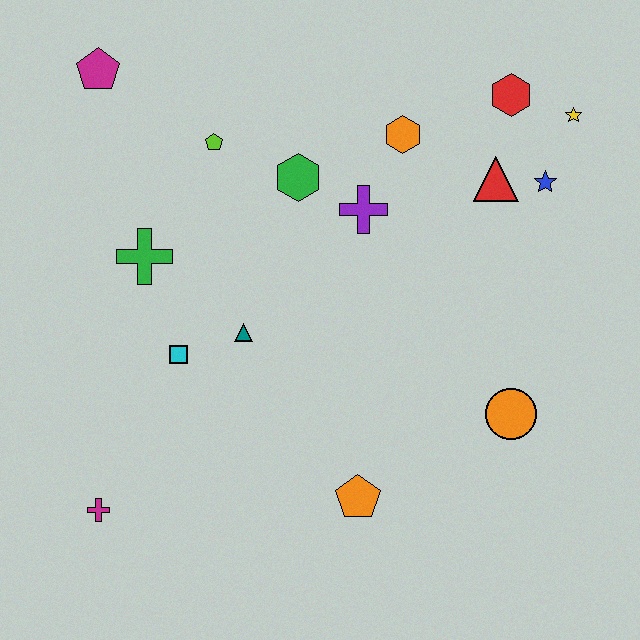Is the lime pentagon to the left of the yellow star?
Yes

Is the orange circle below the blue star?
Yes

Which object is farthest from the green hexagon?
The magenta cross is farthest from the green hexagon.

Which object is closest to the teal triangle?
The cyan square is closest to the teal triangle.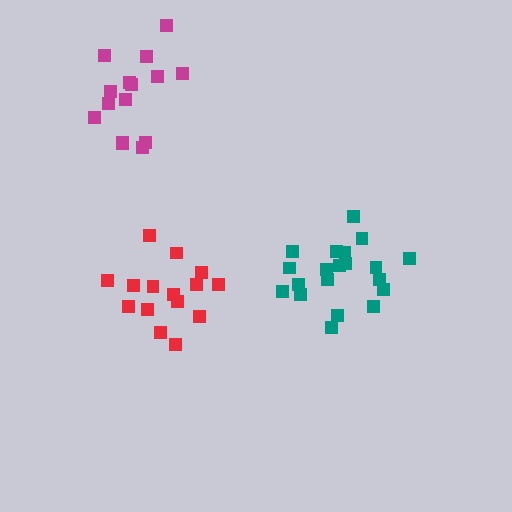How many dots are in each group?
Group 1: 15 dots, Group 2: 20 dots, Group 3: 15 dots (50 total).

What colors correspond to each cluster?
The clusters are colored: red, teal, magenta.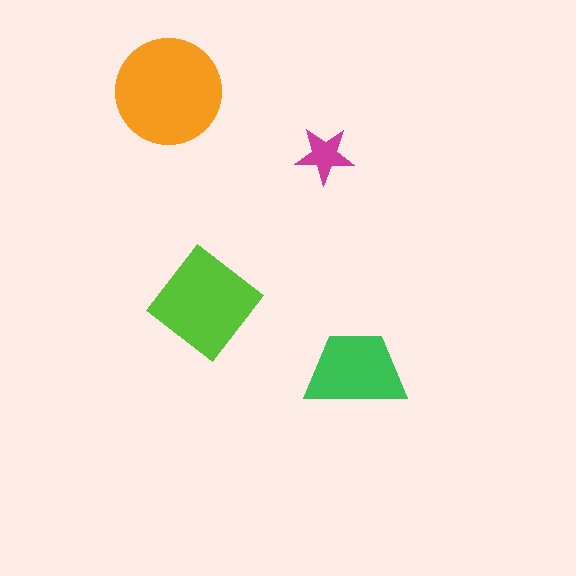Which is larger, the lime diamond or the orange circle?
The orange circle.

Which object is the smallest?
The magenta star.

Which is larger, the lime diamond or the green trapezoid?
The lime diamond.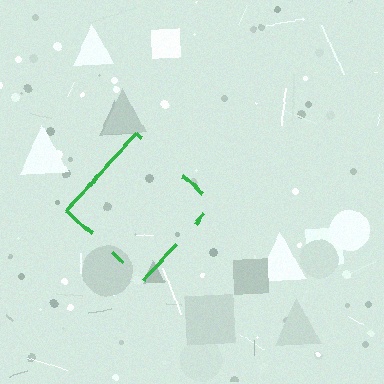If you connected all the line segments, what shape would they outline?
They would outline a diamond.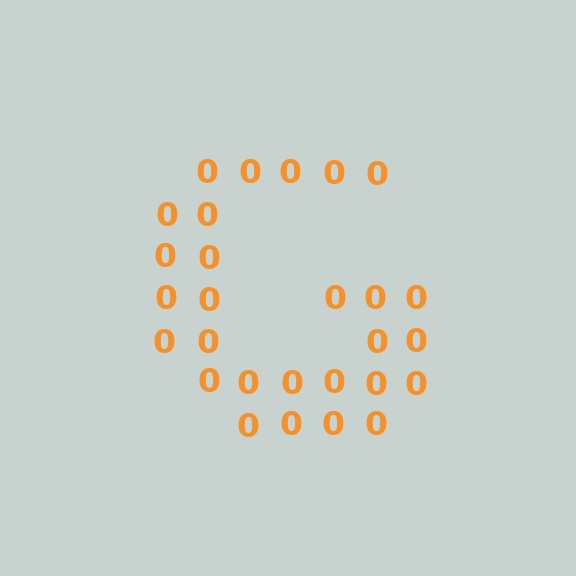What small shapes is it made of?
It is made of small digit 0's.